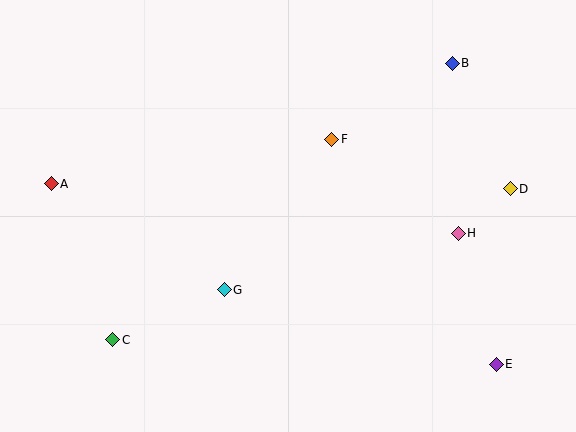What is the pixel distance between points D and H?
The distance between D and H is 69 pixels.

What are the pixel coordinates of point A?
Point A is at (51, 184).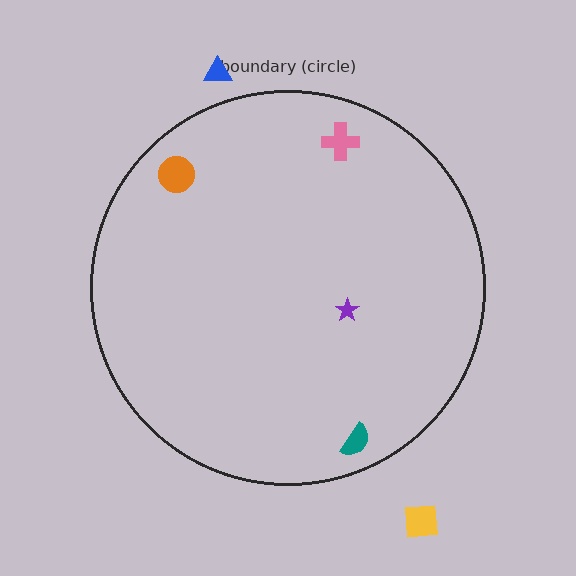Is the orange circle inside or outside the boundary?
Inside.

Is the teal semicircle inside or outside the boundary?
Inside.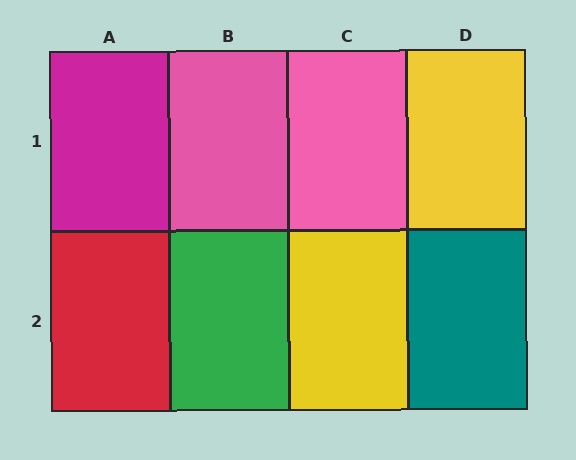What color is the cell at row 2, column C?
Yellow.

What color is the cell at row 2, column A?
Red.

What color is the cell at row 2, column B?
Green.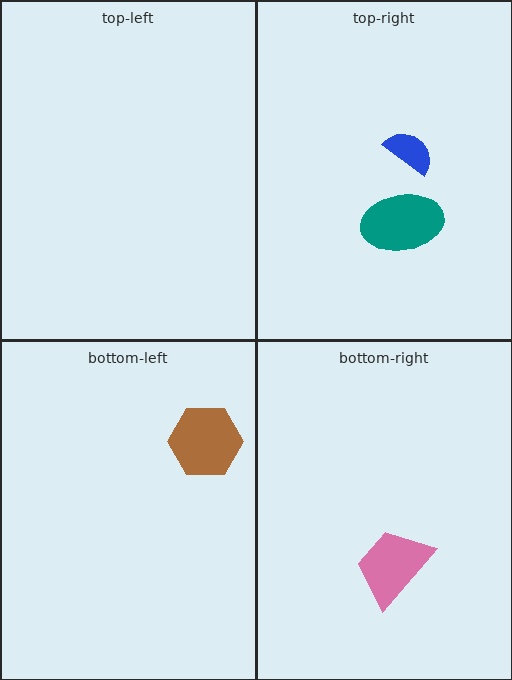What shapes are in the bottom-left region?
The brown hexagon.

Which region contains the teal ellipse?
The top-right region.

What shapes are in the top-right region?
The teal ellipse, the blue semicircle.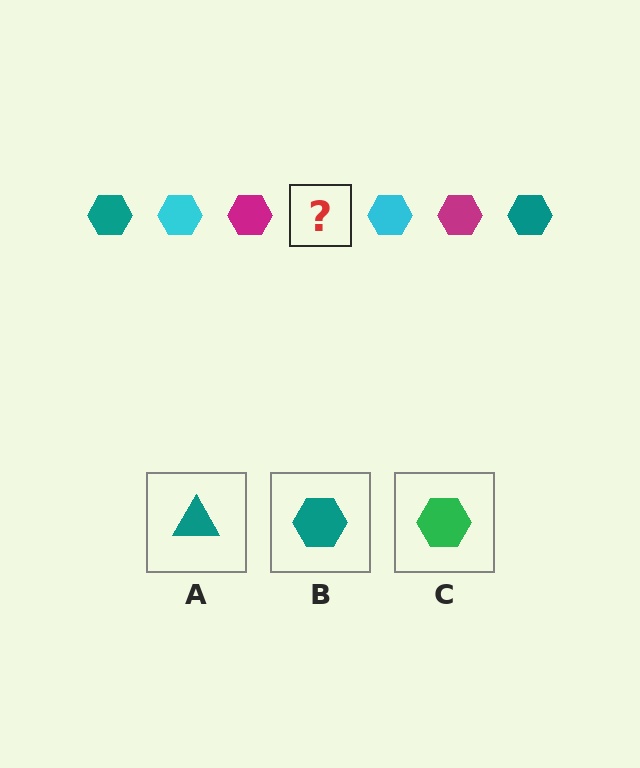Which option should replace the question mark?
Option B.